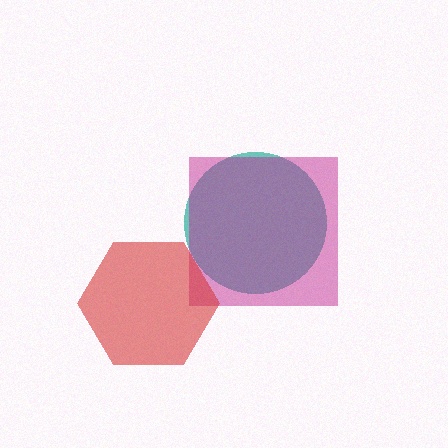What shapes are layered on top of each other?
The layered shapes are: a teal circle, a magenta square, a red hexagon.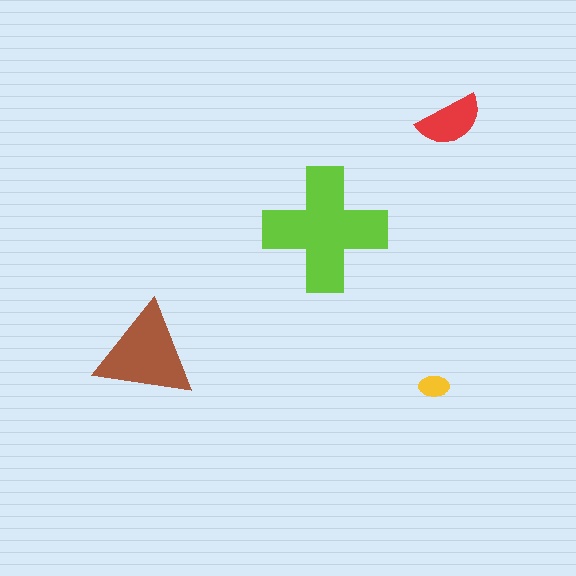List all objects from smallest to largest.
The yellow ellipse, the red semicircle, the brown triangle, the lime cross.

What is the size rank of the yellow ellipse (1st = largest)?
4th.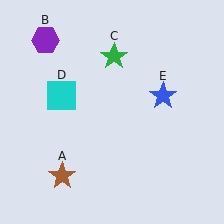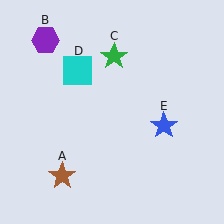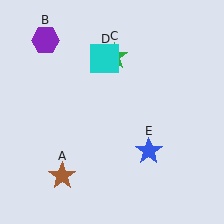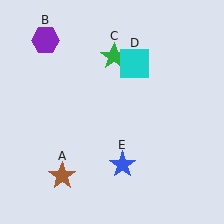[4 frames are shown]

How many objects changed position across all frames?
2 objects changed position: cyan square (object D), blue star (object E).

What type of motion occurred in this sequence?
The cyan square (object D), blue star (object E) rotated clockwise around the center of the scene.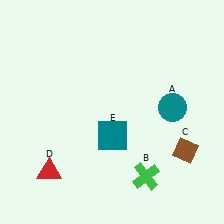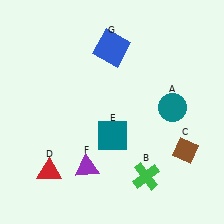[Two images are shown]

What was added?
A purple triangle (F), a blue square (G) were added in Image 2.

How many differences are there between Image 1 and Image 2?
There are 2 differences between the two images.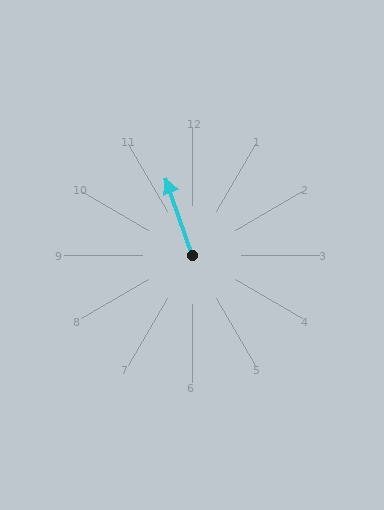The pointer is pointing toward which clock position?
Roughly 11 o'clock.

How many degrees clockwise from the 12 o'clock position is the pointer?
Approximately 341 degrees.